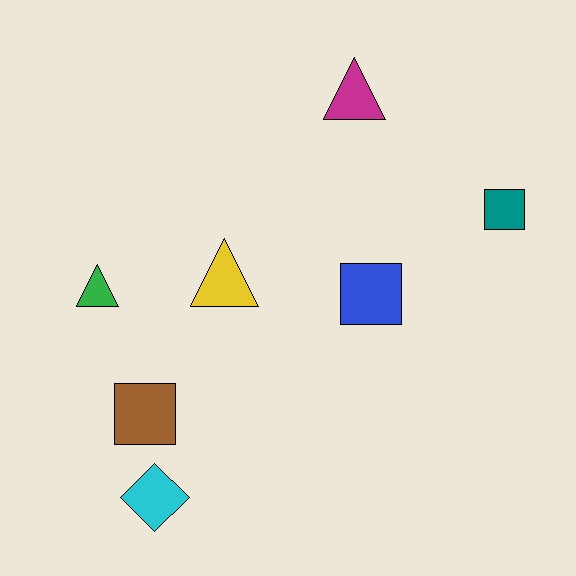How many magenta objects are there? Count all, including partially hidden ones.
There is 1 magenta object.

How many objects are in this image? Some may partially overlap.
There are 7 objects.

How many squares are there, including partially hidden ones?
There are 3 squares.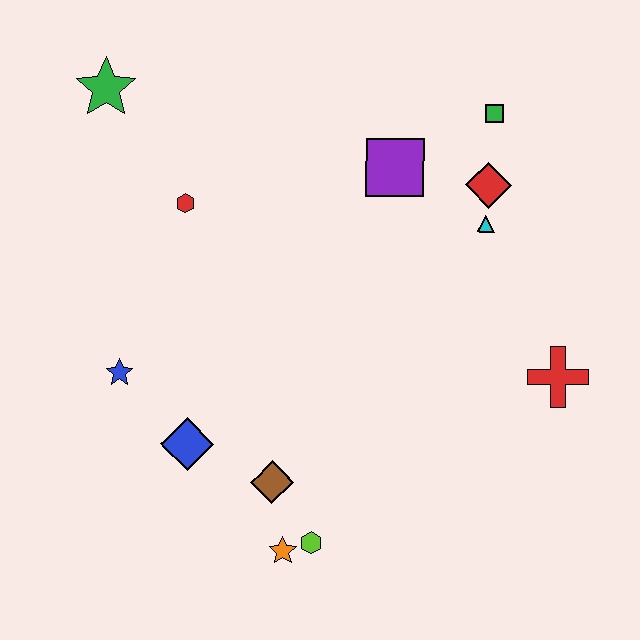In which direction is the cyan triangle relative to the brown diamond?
The cyan triangle is above the brown diamond.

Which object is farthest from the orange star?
The green star is farthest from the orange star.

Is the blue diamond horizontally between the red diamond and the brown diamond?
No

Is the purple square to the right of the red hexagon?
Yes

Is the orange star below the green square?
Yes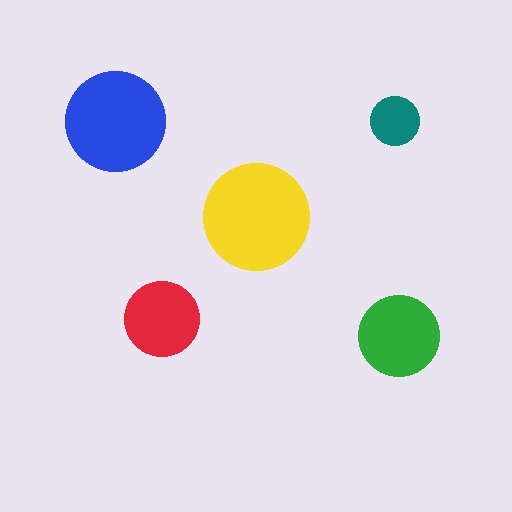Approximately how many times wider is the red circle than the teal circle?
About 1.5 times wider.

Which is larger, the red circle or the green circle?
The green one.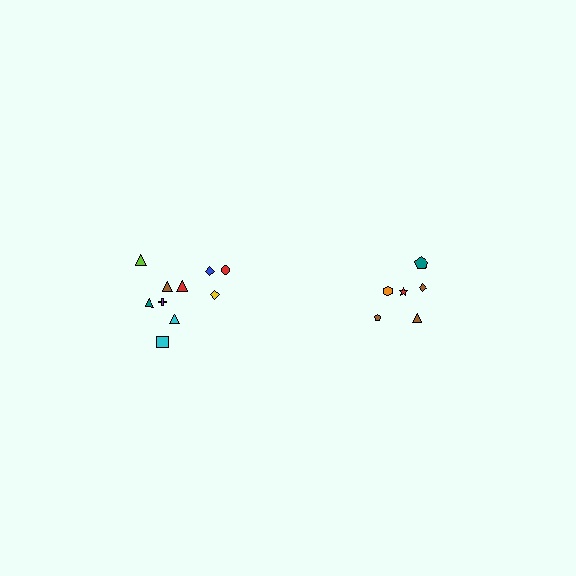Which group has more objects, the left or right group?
The left group.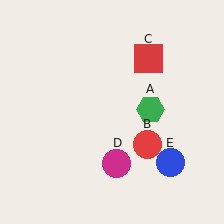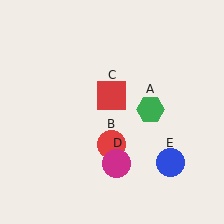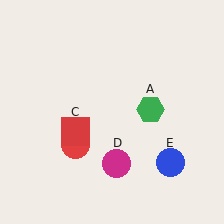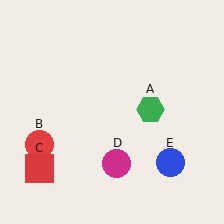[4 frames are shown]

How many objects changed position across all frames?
2 objects changed position: red circle (object B), red square (object C).